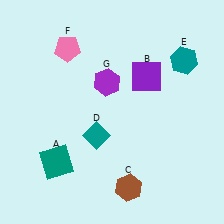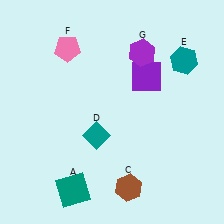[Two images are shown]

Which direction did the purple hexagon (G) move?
The purple hexagon (G) moved right.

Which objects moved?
The objects that moved are: the teal square (A), the purple hexagon (G).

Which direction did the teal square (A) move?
The teal square (A) moved down.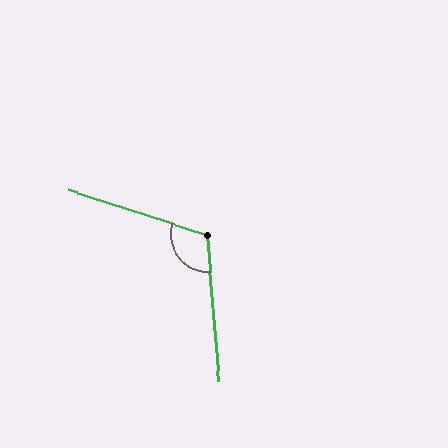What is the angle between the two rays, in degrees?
Approximately 112 degrees.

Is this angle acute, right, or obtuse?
It is obtuse.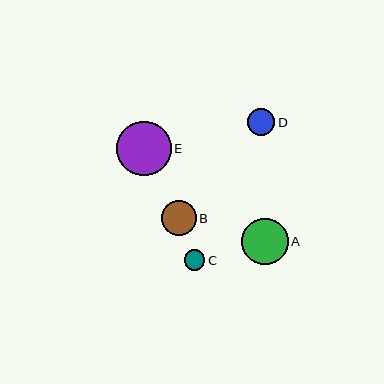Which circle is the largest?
Circle E is the largest with a size of approximately 54 pixels.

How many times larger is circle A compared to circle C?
Circle A is approximately 2.3 times the size of circle C.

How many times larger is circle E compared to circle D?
Circle E is approximately 2.0 times the size of circle D.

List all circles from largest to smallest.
From largest to smallest: E, A, B, D, C.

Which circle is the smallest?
Circle C is the smallest with a size of approximately 20 pixels.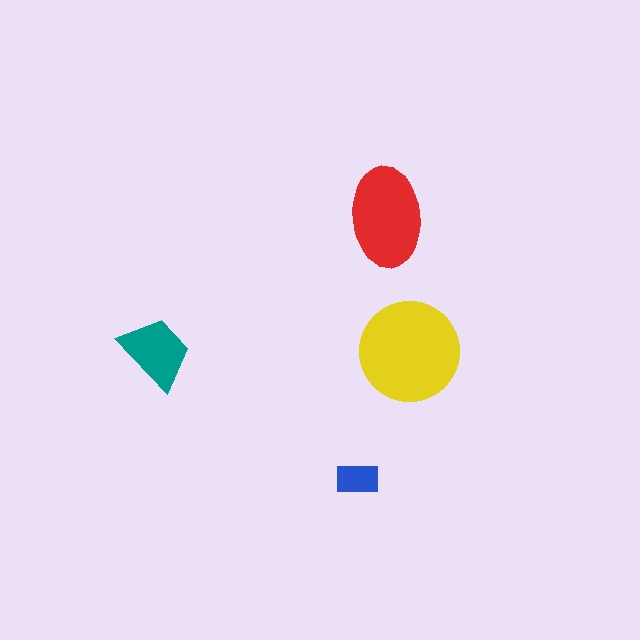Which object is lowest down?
The blue rectangle is bottommost.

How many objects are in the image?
There are 4 objects in the image.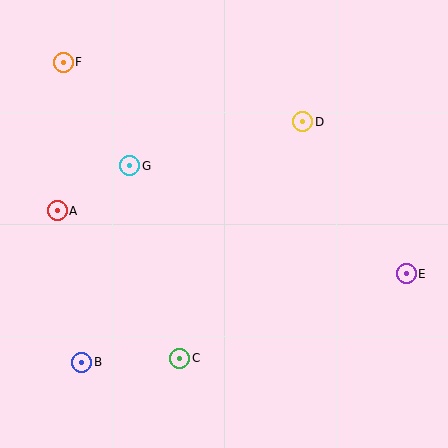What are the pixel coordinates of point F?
Point F is at (63, 62).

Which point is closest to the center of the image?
Point G at (130, 166) is closest to the center.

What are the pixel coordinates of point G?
Point G is at (130, 166).